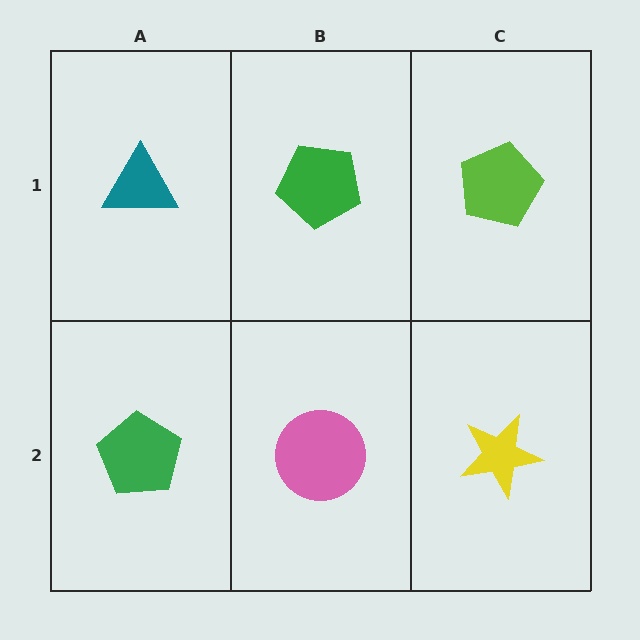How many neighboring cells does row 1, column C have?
2.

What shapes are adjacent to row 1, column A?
A green pentagon (row 2, column A), a green pentagon (row 1, column B).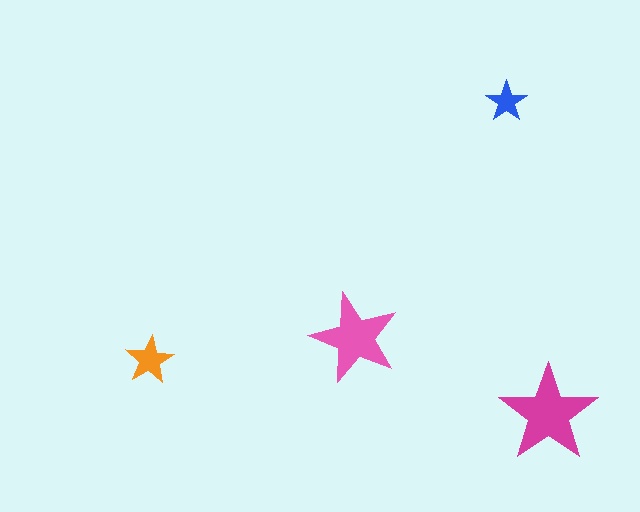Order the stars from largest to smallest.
the magenta one, the pink one, the orange one, the blue one.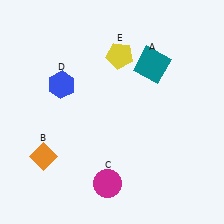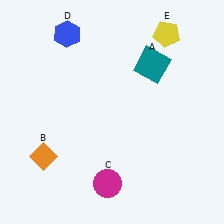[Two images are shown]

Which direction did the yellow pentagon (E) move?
The yellow pentagon (E) moved right.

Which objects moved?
The objects that moved are: the blue hexagon (D), the yellow pentagon (E).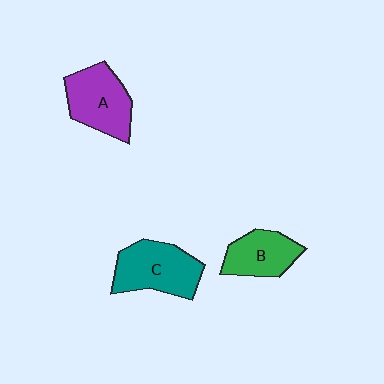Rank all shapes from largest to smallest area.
From largest to smallest: C (teal), A (purple), B (green).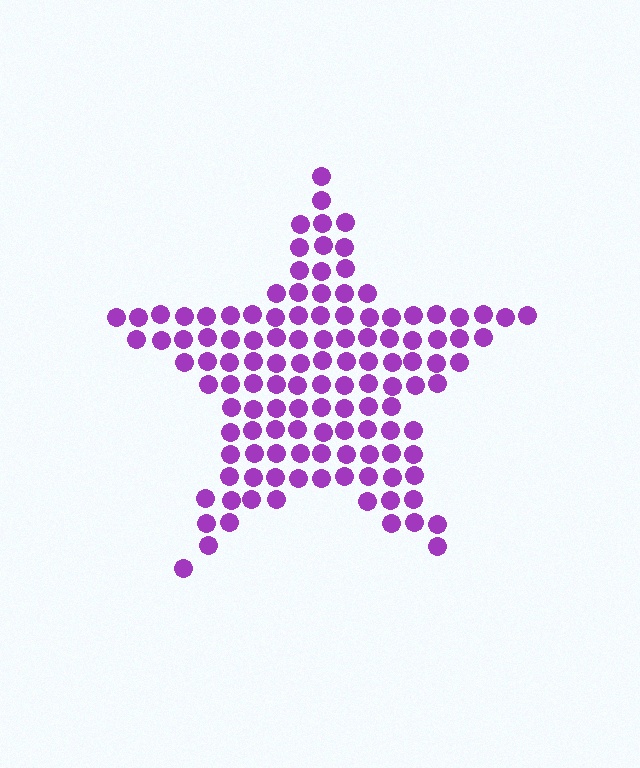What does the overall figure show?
The overall figure shows a star.